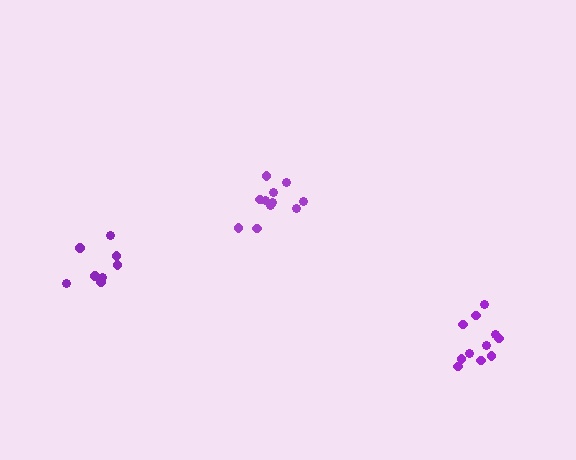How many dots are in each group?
Group 1: 8 dots, Group 2: 11 dots, Group 3: 11 dots (30 total).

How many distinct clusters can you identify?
There are 3 distinct clusters.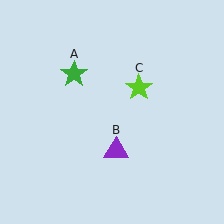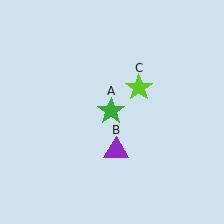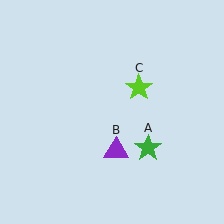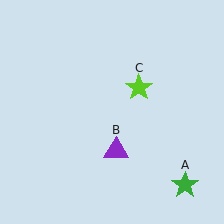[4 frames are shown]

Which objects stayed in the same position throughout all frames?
Purple triangle (object B) and lime star (object C) remained stationary.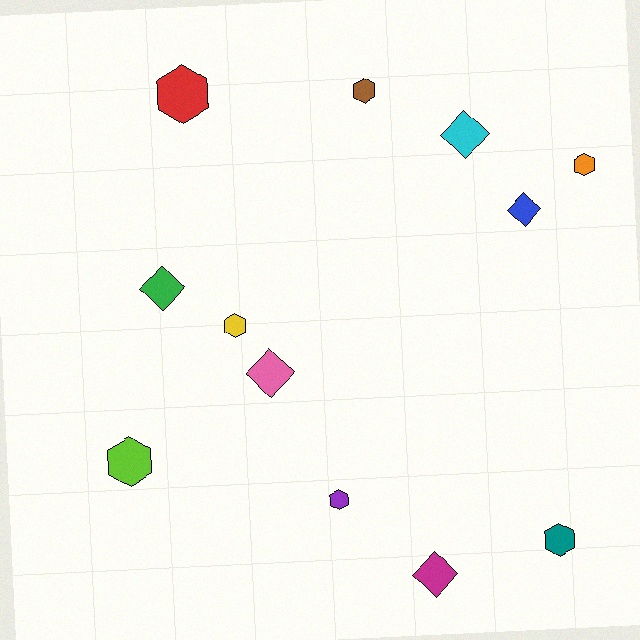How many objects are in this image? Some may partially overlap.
There are 12 objects.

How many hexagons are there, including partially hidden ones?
There are 7 hexagons.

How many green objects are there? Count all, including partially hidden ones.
There is 1 green object.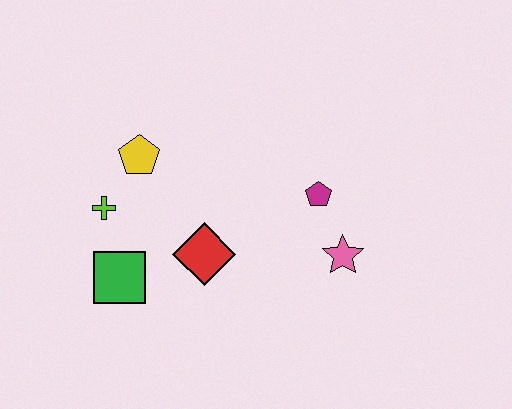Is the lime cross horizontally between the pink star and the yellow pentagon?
No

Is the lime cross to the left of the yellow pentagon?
Yes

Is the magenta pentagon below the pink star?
No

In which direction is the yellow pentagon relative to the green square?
The yellow pentagon is above the green square.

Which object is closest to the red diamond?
The green square is closest to the red diamond.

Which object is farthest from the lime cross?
The pink star is farthest from the lime cross.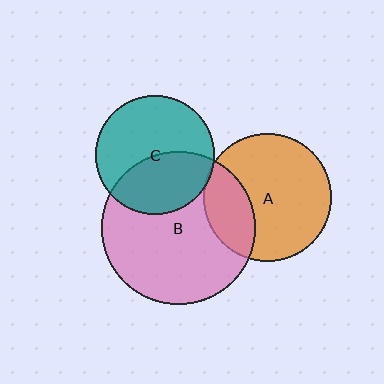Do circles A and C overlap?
Yes.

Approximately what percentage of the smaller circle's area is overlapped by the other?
Approximately 5%.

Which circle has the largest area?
Circle B (pink).